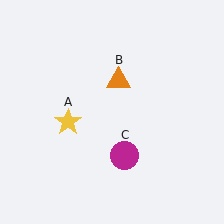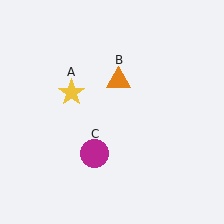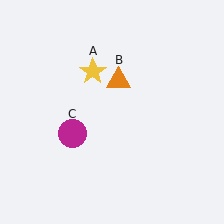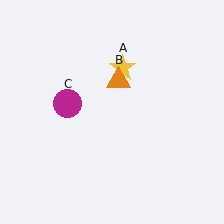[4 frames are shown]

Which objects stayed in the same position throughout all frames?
Orange triangle (object B) remained stationary.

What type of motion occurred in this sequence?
The yellow star (object A), magenta circle (object C) rotated clockwise around the center of the scene.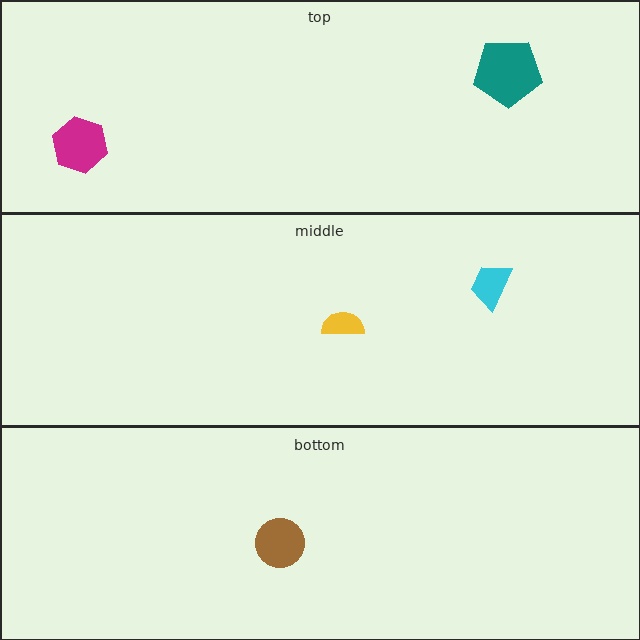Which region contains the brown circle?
The bottom region.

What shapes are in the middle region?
The yellow semicircle, the cyan trapezoid.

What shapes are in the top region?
The magenta hexagon, the teal pentagon.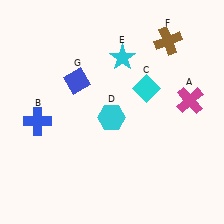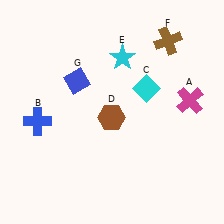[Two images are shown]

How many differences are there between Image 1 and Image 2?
There is 1 difference between the two images.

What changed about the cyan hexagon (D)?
In Image 1, D is cyan. In Image 2, it changed to brown.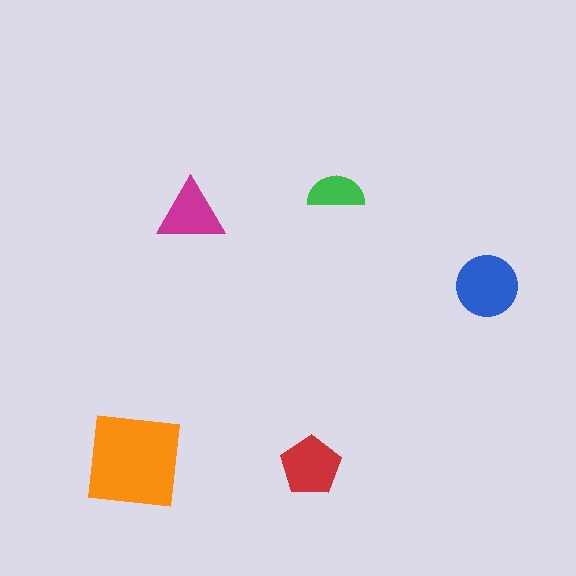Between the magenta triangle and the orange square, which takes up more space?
The orange square.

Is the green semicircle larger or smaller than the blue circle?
Smaller.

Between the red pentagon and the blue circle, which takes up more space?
The blue circle.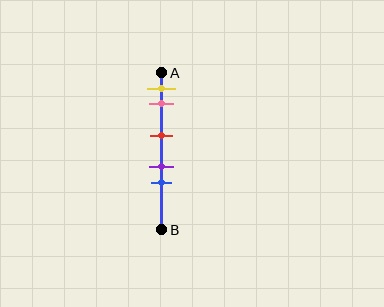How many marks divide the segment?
There are 5 marks dividing the segment.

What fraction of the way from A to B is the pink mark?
The pink mark is approximately 20% (0.2) of the way from A to B.